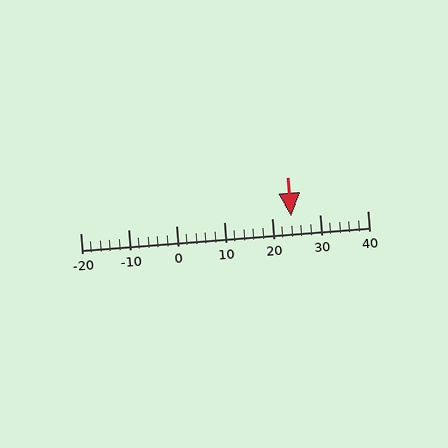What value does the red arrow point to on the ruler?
The red arrow points to approximately 24.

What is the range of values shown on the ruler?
The ruler shows values from -20 to 40.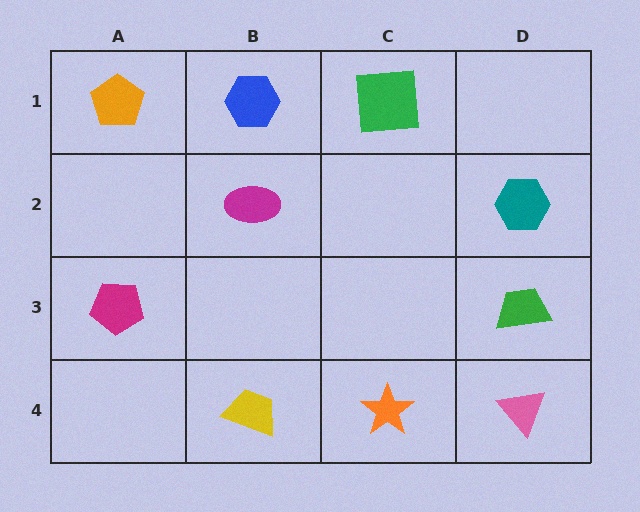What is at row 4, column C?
An orange star.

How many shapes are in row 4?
3 shapes.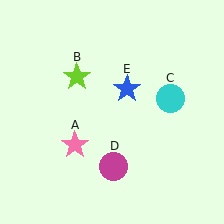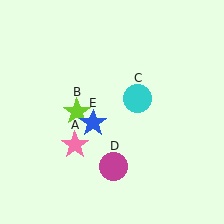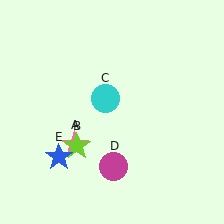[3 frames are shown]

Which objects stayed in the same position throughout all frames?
Pink star (object A) and magenta circle (object D) remained stationary.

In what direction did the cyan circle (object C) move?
The cyan circle (object C) moved left.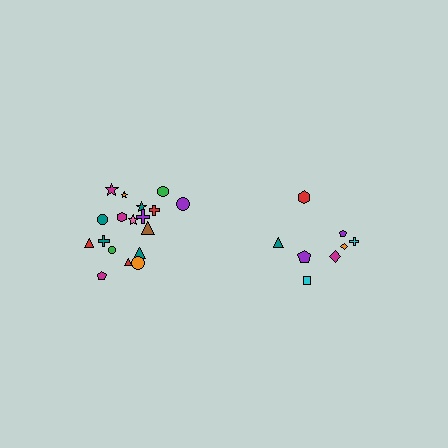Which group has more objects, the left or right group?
The left group.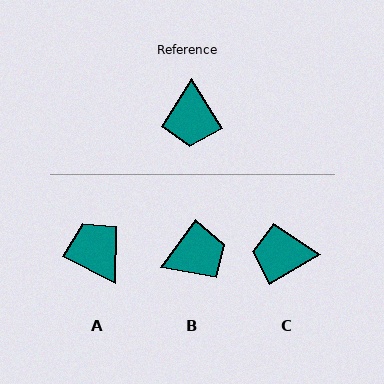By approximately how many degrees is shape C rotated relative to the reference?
Approximately 91 degrees clockwise.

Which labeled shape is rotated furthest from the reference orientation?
A, about 149 degrees away.